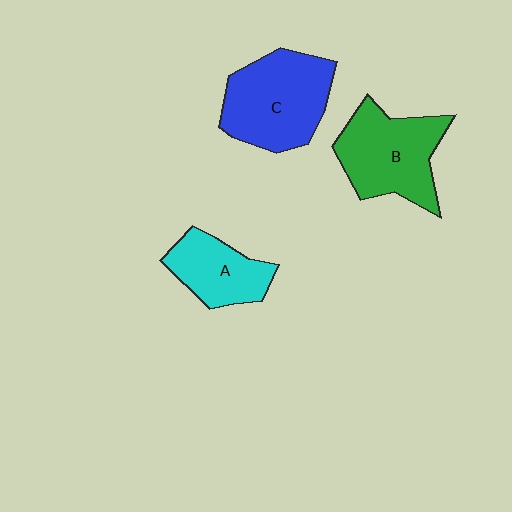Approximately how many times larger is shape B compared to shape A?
Approximately 1.5 times.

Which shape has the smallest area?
Shape A (cyan).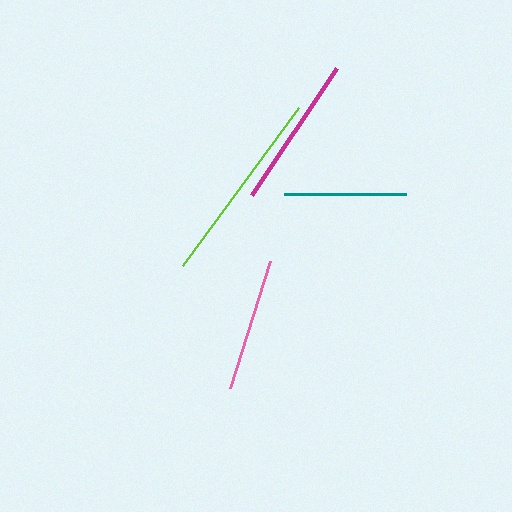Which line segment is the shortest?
The teal line is the shortest at approximately 122 pixels.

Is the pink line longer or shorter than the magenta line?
The magenta line is longer than the pink line.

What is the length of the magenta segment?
The magenta segment is approximately 153 pixels long.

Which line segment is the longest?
The lime line is the longest at approximately 197 pixels.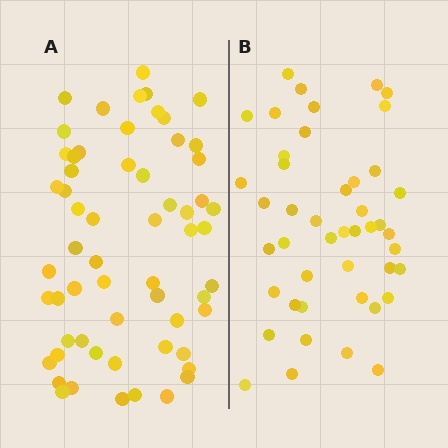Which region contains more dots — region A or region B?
Region A (the left region) has more dots.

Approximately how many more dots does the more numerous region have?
Region A has approximately 15 more dots than region B.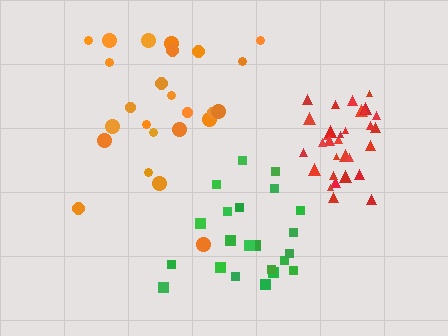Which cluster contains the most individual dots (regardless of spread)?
Red (31).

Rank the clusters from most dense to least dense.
red, green, orange.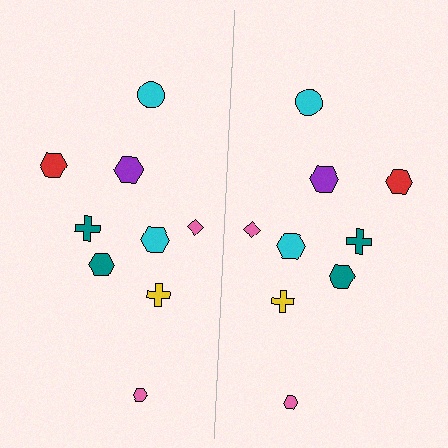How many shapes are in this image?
There are 18 shapes in this image.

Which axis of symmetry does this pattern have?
The pattern has a vertical axis of symmetry running through the center of the image.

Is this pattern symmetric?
Yes, this pattern has bilateral (reflection) symmetry.